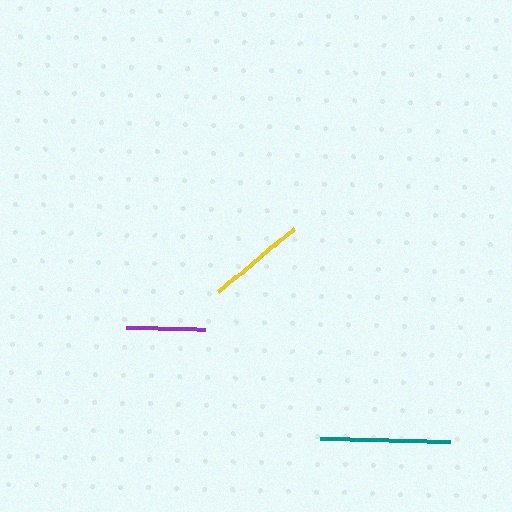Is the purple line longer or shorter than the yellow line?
The yellow line is longer than the purple line.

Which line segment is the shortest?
The purple line is the shortest at approximately 80 pixels.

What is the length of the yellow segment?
The yellow segment is approximately 99 pixels long.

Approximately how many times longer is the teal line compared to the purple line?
The teal line is approximately 1.6 times the length of the purple line.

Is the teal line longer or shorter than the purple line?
The teal line is longer than the purple line.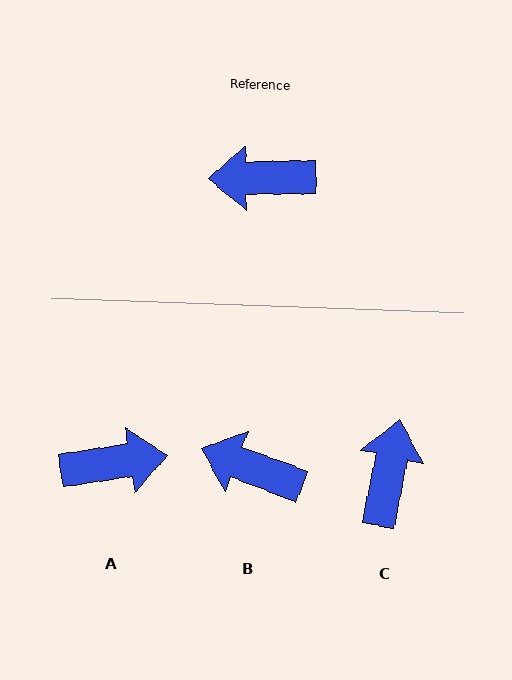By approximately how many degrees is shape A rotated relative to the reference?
Approximately 172 degrees clockwise.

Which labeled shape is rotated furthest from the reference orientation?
A, about 172 degrees away.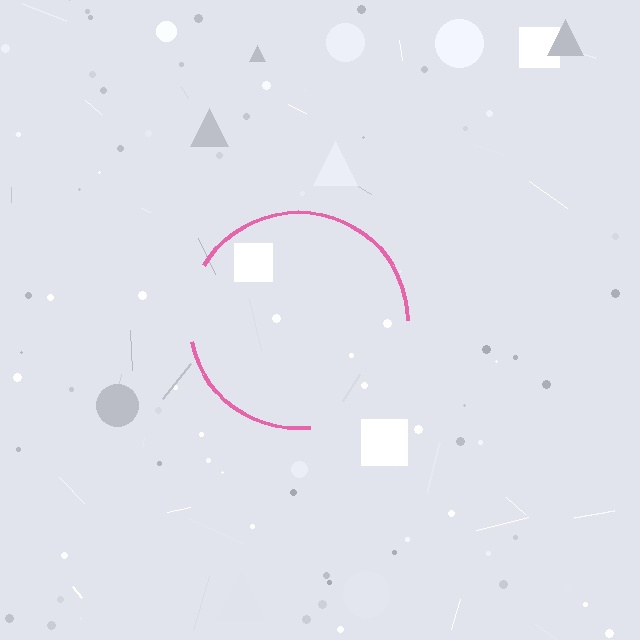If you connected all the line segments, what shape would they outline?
They would outline a circle.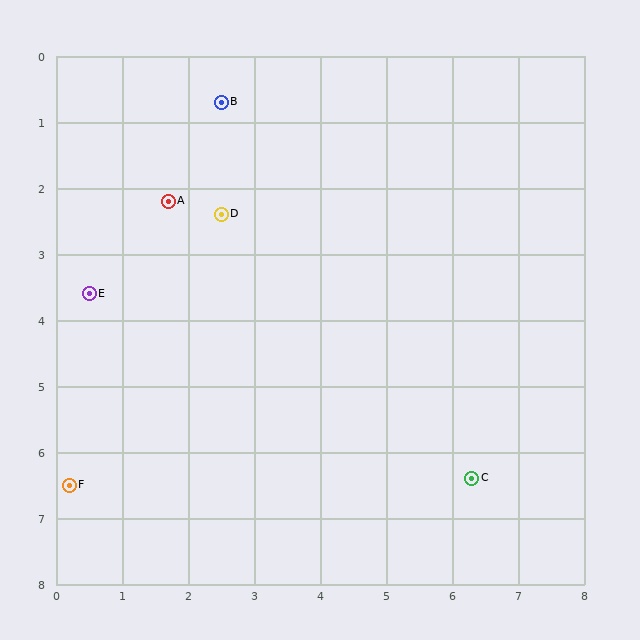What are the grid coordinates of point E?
Point E is at approximately (0.5, 3.6).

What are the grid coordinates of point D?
Point D is at approximately (2.5, 2.4).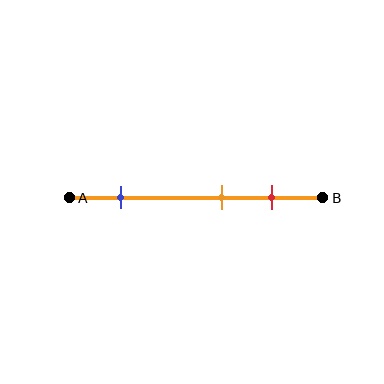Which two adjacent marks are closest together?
The orange and red marks are the closest adjacent pair.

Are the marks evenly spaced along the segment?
No, the marks are not evenly spaced.